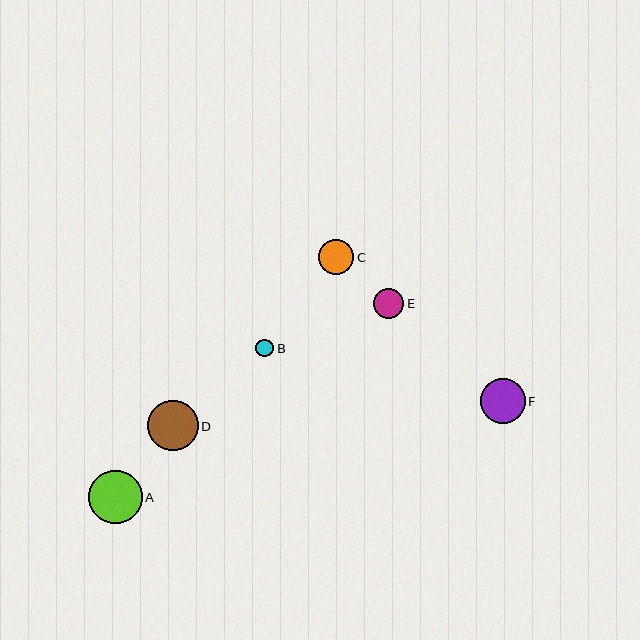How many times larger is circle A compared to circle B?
Circle A is approximately 3.1 times the size of circle B.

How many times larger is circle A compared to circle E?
Circle A is approximately 1.8 times the size of circle E.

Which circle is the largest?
Circle A is the largest with a size of approximately 54 pixels.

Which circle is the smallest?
Circle B is the smallest with a size of approximately 18 pixels.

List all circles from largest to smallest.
From largest to smallest: A, D, F, C, E, B.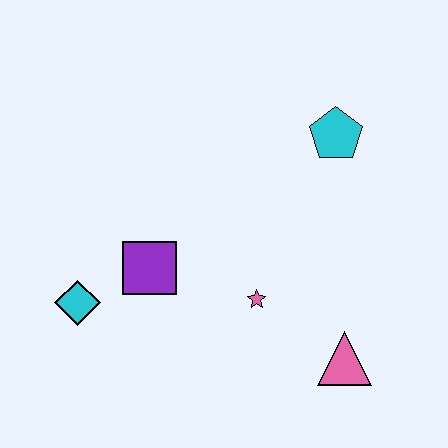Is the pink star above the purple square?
No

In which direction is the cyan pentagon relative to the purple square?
The cyan pentagon is to the right of the purple square.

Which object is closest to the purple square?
The cyan diamond is closest to the purple square.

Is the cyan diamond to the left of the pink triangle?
Yes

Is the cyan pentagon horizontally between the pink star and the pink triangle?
Yes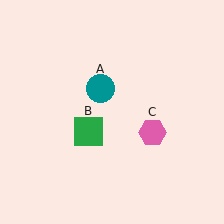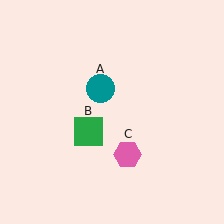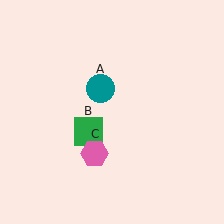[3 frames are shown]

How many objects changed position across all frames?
1 object changed position: pink hexagon (object C).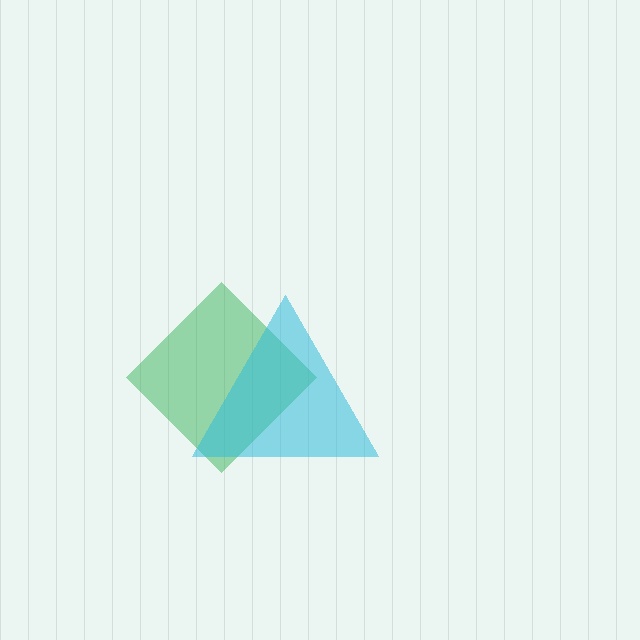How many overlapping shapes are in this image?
There are 2 overlapping shapes in the image.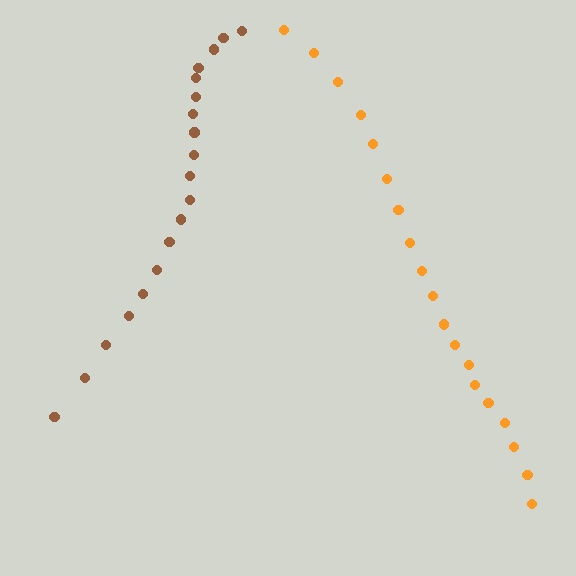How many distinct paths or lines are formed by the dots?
There are 2 distinct paths.